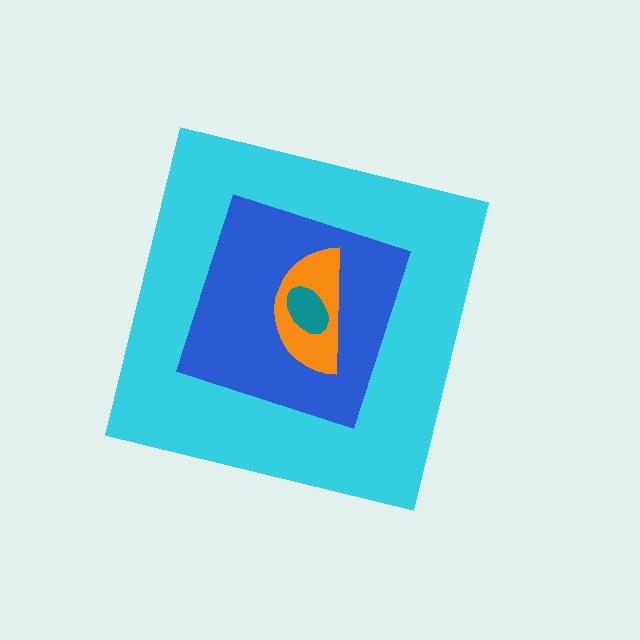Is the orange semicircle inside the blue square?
Yes.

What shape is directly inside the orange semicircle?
The teal ellipse.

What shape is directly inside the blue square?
The orange semicircle.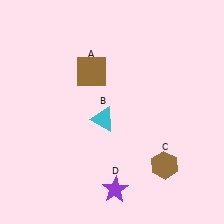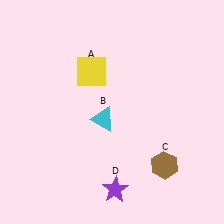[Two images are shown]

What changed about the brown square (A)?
In Image 1, A is brown. In Image 2, it changed to yellow.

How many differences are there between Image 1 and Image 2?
There is 1 difference between the two images.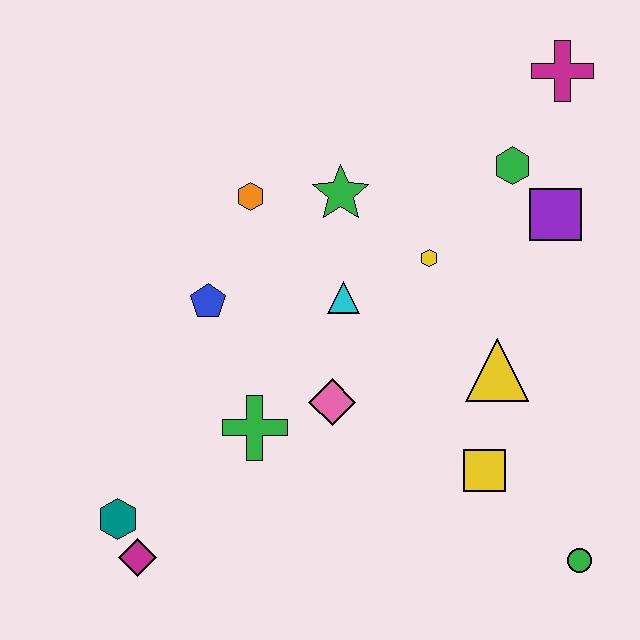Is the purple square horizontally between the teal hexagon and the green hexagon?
No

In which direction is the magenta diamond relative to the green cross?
The magenta diamond is below the green cross.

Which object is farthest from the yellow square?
The magenta cross is farthest from the yellow square.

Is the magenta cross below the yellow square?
No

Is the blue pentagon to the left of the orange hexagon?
Yes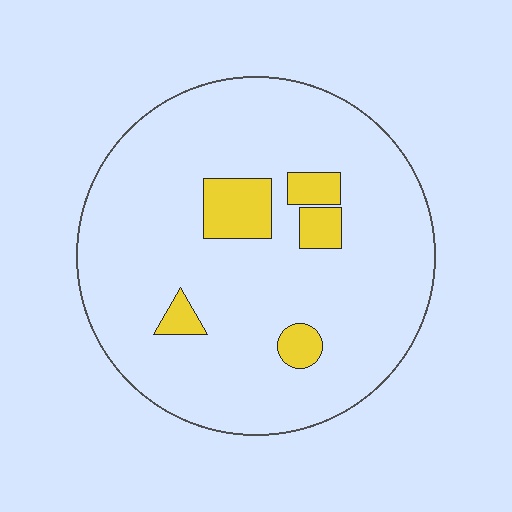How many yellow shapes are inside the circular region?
5.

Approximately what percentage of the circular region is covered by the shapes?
Approximately 10%.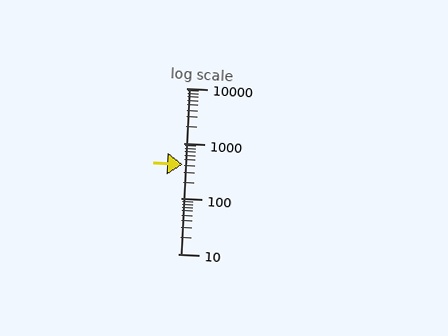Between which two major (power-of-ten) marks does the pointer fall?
The pointer is between 100 and 1000.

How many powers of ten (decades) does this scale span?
The scale spans 3 decades, from 10 to 10000.